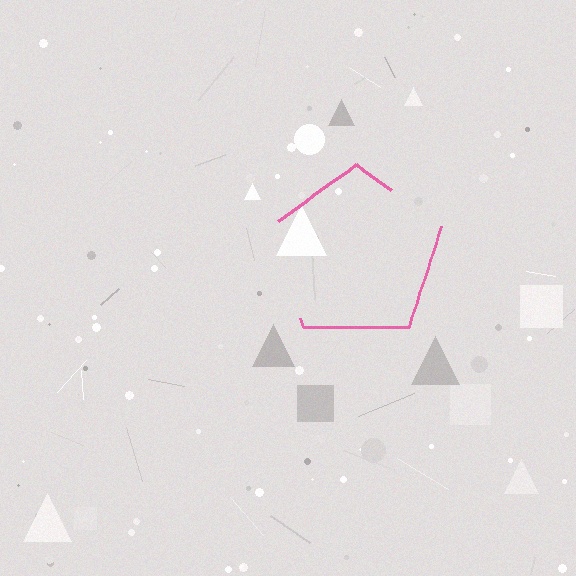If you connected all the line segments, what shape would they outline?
They would outline a pentagon.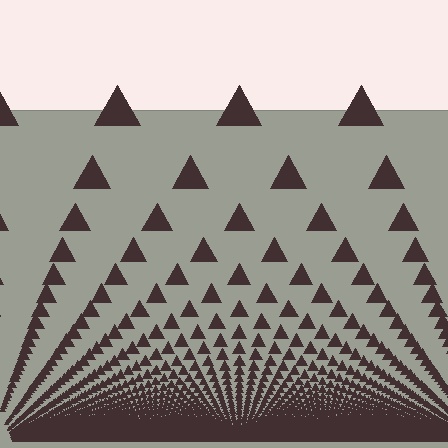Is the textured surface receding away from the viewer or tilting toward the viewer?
The surface appears to tilt toward the viewer. Texture elements get larger and sparser toward the top.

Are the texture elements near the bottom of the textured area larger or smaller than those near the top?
Smaller. The gradient is inverted — elements near the bottom are smaller and denser.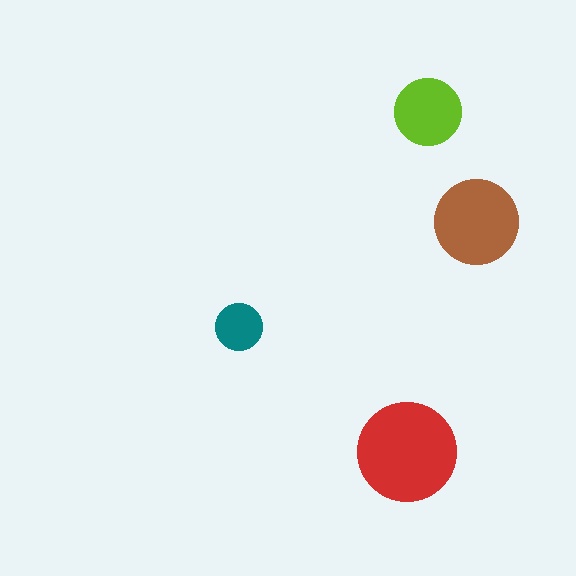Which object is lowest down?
The red circle is bottommost.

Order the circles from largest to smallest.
the red one, the brown one, the lime one, the teal one.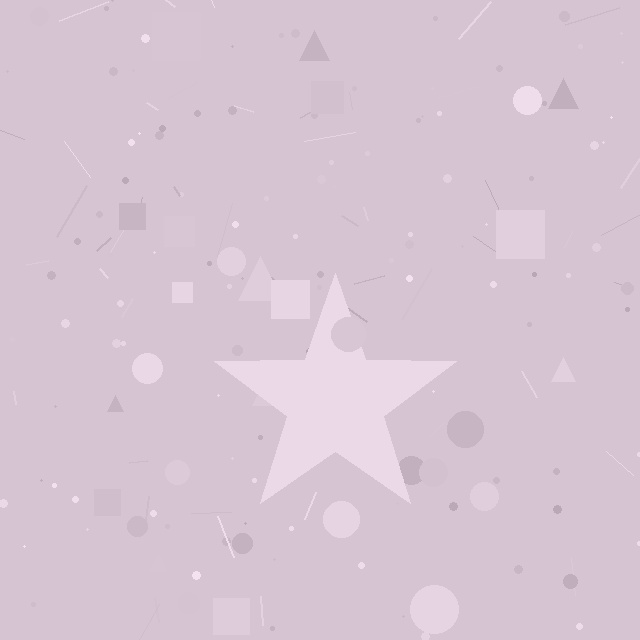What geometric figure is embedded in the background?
A star is embedded in the background.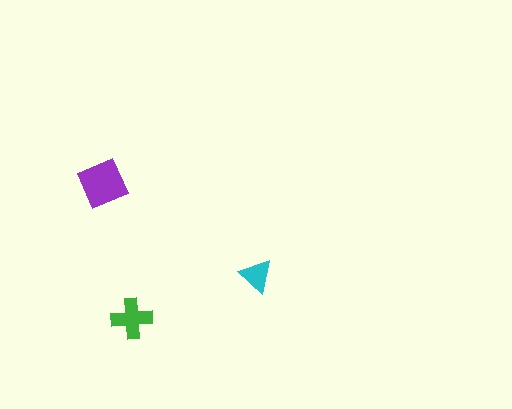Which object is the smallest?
The cyan triangle.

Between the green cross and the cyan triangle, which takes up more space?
The green cross.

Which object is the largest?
The purple diamond.